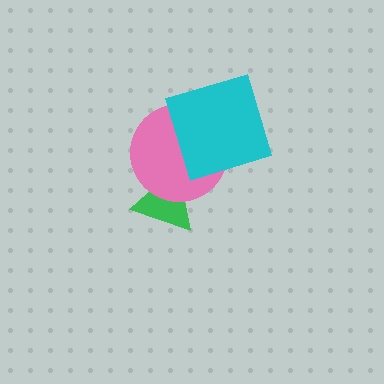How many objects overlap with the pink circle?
2 objects overlap with the pink circle.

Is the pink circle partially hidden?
Yes, it is partially covered by another shape.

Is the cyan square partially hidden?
No, no other shape covers it.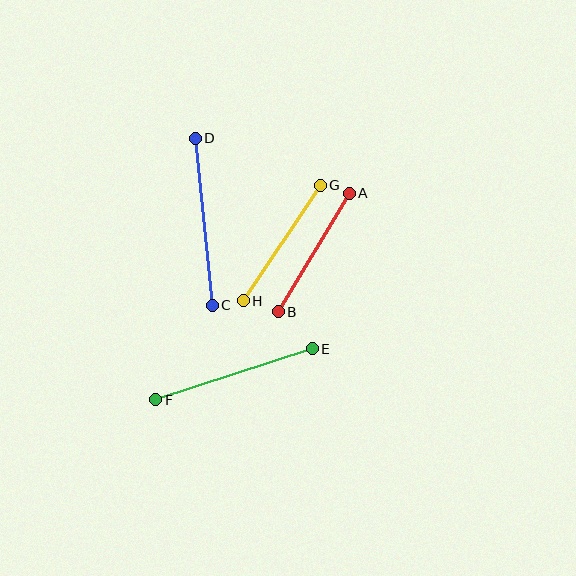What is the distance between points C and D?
The distance is approximately 168 pixels.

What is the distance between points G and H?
The distance is approximately 139 pixels.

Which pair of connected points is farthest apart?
Points C and D are farthest apart.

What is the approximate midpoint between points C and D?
The midpoint is at approximately (204, 222) pixels.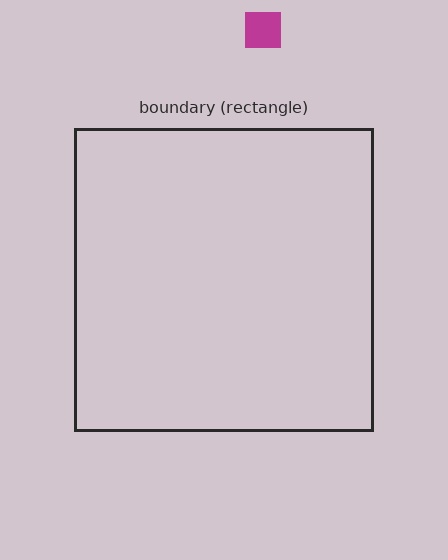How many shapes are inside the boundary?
0 inside, 1 outside.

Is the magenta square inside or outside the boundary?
Outside.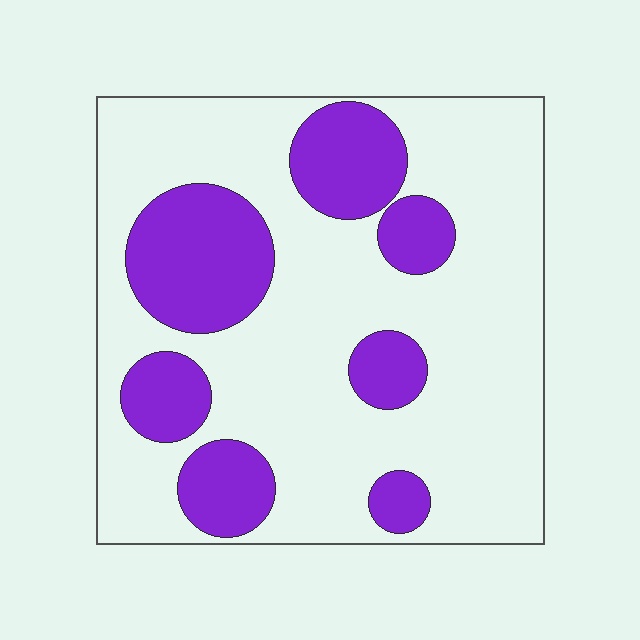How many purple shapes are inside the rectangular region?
7.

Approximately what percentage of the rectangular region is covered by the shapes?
Approximately 30%.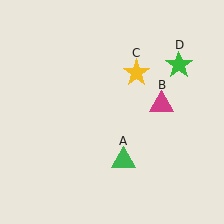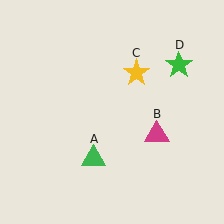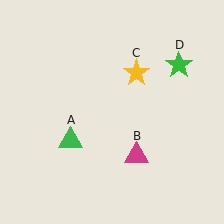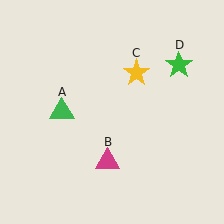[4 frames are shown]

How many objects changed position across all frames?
2 objects changed position: green triangle (object A), magenta triangle (object B).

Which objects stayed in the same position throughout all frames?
Yellow star (object C) and green star (object D) remained stationary.